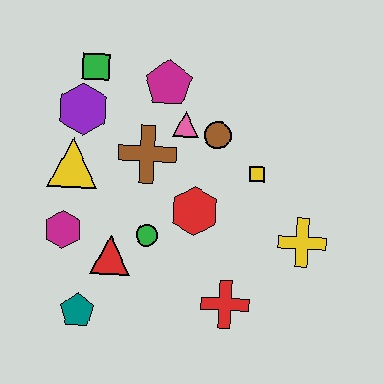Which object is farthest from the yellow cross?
The green square is farthest from the yellow cross.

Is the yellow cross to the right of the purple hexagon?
Yes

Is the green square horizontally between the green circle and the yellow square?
No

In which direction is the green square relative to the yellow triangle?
The green square is above the yellow triangle.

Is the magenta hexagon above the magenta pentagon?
No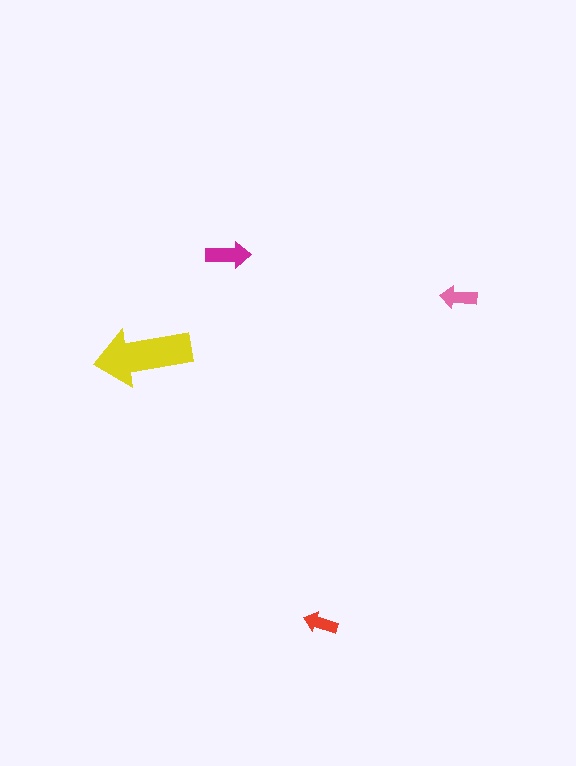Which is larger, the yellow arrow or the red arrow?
The yellow one.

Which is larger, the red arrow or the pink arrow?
The pink one.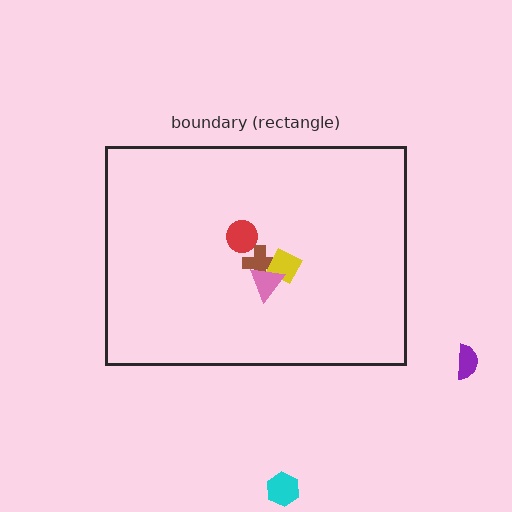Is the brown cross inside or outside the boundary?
Inside.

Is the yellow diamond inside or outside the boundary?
Inside.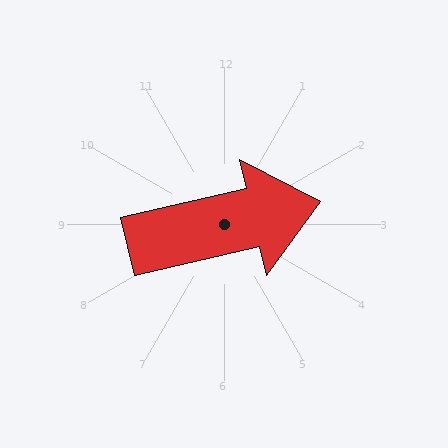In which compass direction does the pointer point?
East.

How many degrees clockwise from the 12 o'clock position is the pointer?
Approximately 77 degrees.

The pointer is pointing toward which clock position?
Roughly 3 o'clock.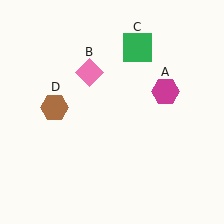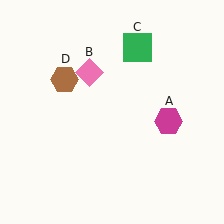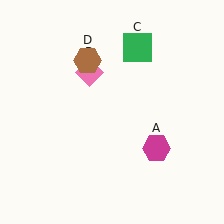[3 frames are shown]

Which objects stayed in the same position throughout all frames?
Pink diamond (object B) and green square (object C) remained stationary.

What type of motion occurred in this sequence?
The magenta hexagon (object A), brown hexagon (object D) rotated clockwise around the center of the scene.